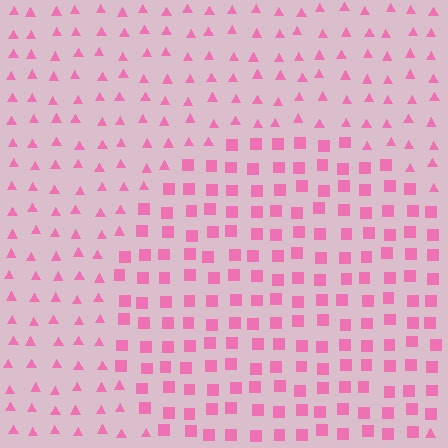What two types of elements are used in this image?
The image uses squares inside the circle region and triangles outside it.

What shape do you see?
I see a circle.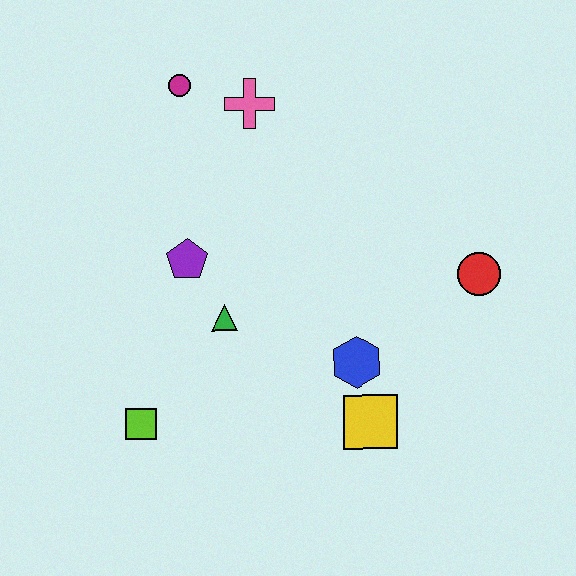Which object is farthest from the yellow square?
The magenta circle is farthest from the yellow square.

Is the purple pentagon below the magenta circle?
Yes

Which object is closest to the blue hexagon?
The yellow square is closest to the blue hexagon.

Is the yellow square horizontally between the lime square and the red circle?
Yes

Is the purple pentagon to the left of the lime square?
No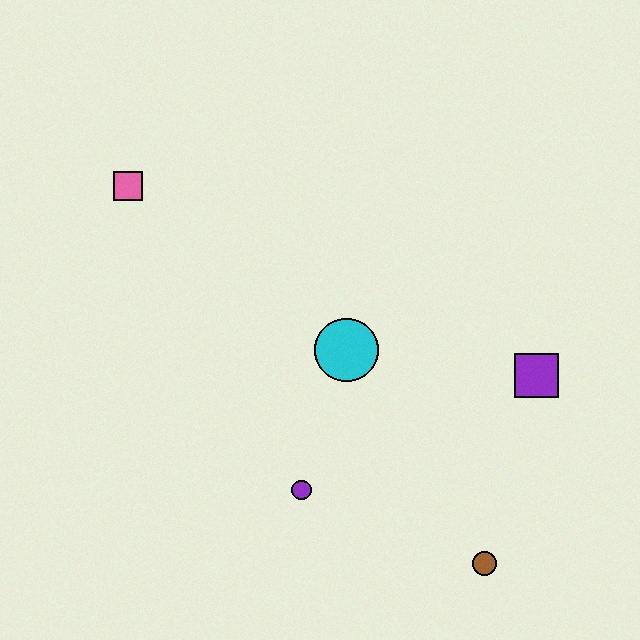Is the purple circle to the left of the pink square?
No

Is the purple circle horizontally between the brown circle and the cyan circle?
No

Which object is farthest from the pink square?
The brown circle is farthest from the pink square.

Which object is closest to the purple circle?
The cyan circle is closest to the purple circle.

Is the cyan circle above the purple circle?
Yes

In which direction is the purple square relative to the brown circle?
The purple square is above the brown circle.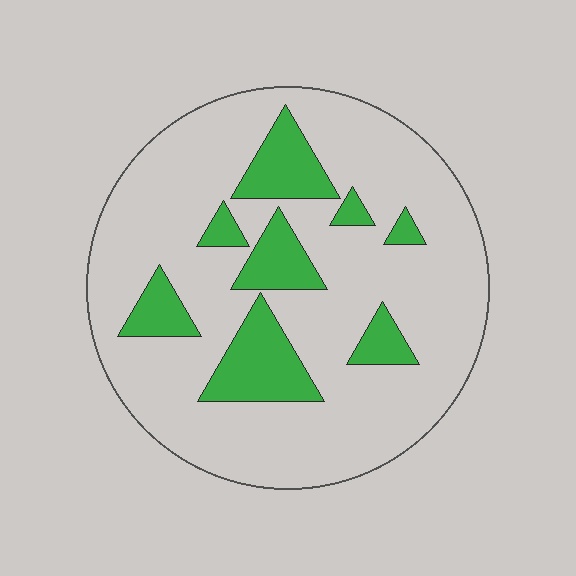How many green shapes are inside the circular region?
8.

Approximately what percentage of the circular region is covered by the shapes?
Approximately 20%.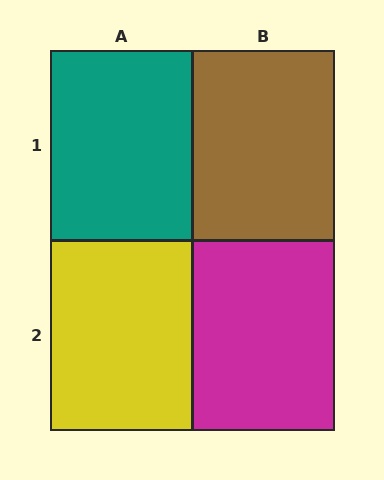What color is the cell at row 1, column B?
Brown.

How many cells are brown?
1 cell is brown.